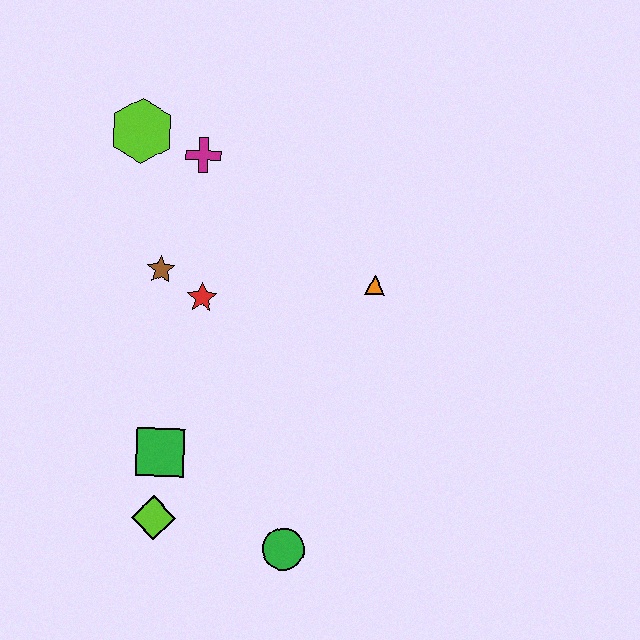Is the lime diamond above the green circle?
Yes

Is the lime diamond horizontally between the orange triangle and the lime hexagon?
Yes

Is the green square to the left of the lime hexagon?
No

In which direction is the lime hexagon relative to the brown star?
The lime hexagon is above the brown star.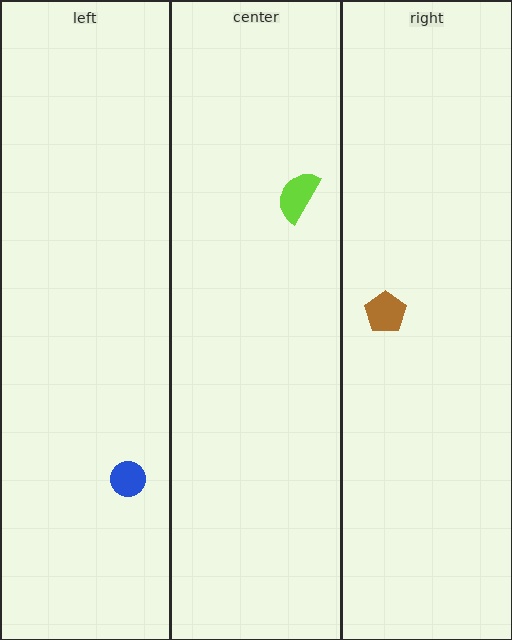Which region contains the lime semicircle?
The center region.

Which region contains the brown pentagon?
The right region.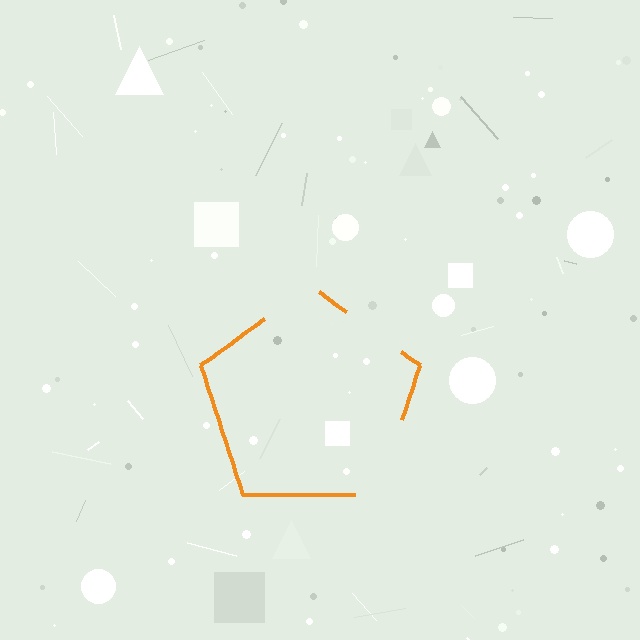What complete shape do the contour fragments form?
The contour fragments form a pentagon.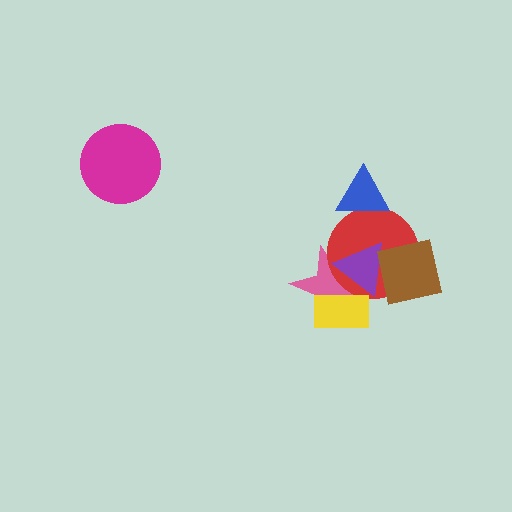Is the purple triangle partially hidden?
Yes, it is partially covered by another shape.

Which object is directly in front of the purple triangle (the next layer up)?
The brown square is directly in front of the purple triangle.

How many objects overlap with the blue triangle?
1 object overlaps with the blue triangle.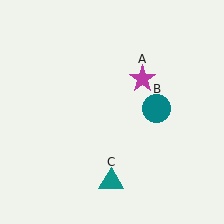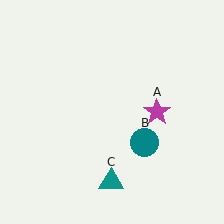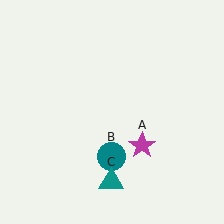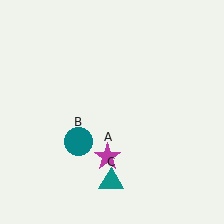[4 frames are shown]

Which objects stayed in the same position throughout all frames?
Teal triangle (object C) remained stationary.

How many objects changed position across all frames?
2 objects changed position: magenta star (object A), teal circle (object B).